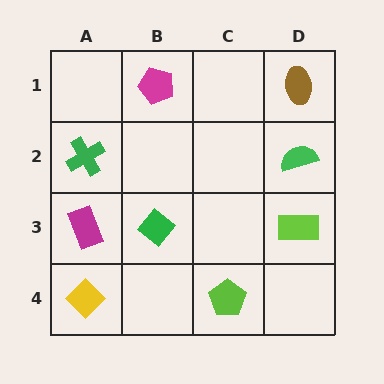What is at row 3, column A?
A magenta rectangle.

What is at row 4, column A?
A yellow diamond.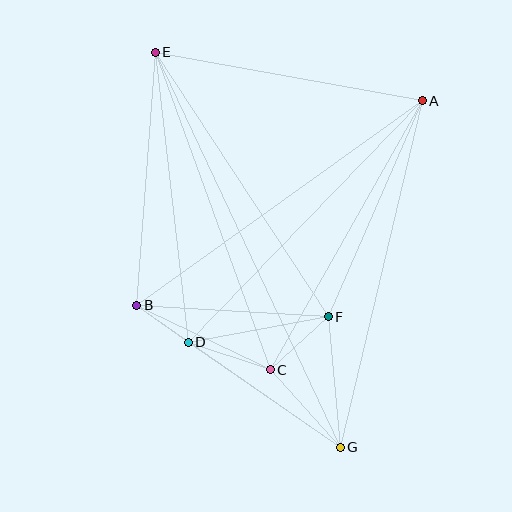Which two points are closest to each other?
Points B and D are closest to each other.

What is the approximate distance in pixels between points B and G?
The distance between B and G is approximately 248 pixels.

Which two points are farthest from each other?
Points E and G are farthest from each other.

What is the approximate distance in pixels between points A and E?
The distance between A and E is approximately 271 pixels.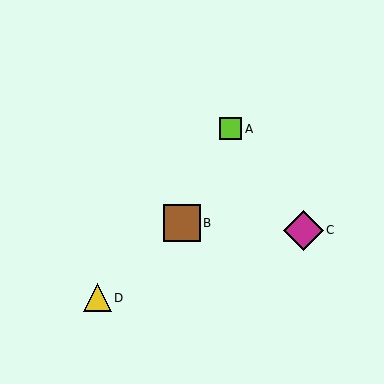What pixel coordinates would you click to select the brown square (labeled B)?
Click at (182, 223) to select the brown square B.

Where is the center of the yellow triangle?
The center of the yellow triangle is at (97, 298).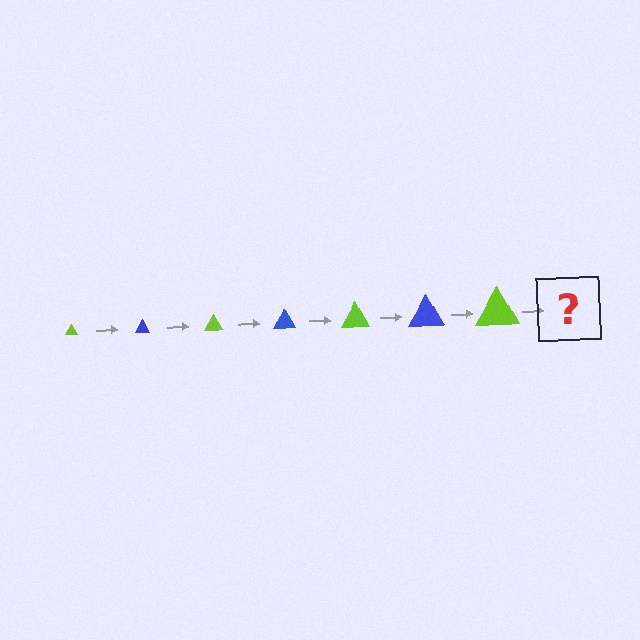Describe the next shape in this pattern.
It should be a blue triangle, larger than the previous one.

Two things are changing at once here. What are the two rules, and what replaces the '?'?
The two rules are that the triangle grows larger each step and the color cycles through lime and blue. The '?' should be a blue triangle, larger than the previous one.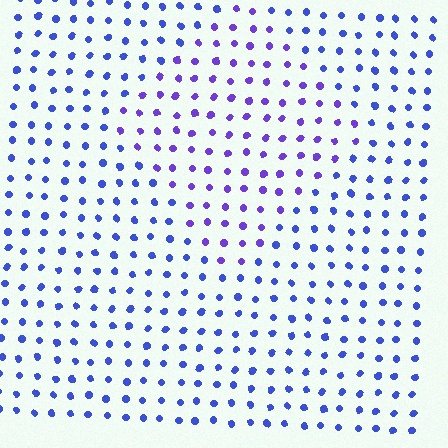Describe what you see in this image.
The image is filled with small blue elements in a uniform arrangement. A diamond-shaped region is visible where the elements are tinted to a slightly different hue, forming a subtle color boundary.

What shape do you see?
I see a diamond.